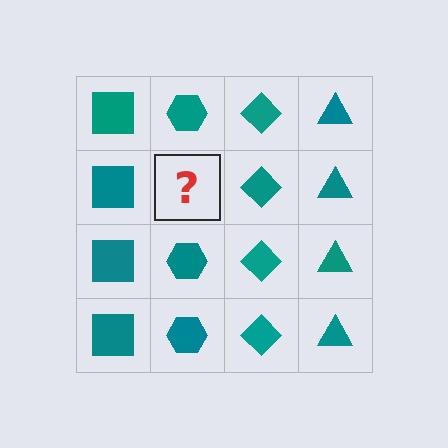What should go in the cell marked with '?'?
The missing cell should contain a teal hexagon.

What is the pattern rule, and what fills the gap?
The rule is that each column has a consistent shape. The gap should be filled with a teal hexagon.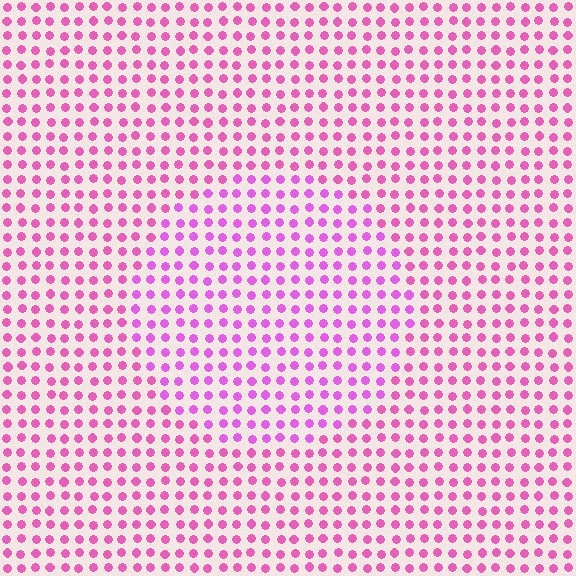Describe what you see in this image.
The image is filled with small pink elements in a uniform arrangement. A circle-shaped region is visible where the elements are tinted to a slightly different hue, forming a subtle color boundary.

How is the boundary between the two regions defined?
The boundary is defined purely by a slight shift in hue (about 22 degrees). Spacing, size, and orientation are identical on both sides.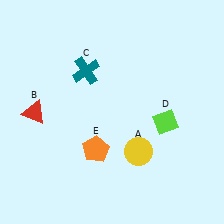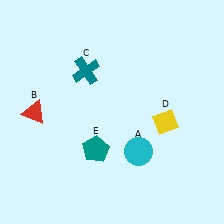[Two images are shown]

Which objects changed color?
A changed from yellow to cyan. D changed from lime to yellow. E changed from orange to teal.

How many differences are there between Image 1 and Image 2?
There are 3 differences between the two images.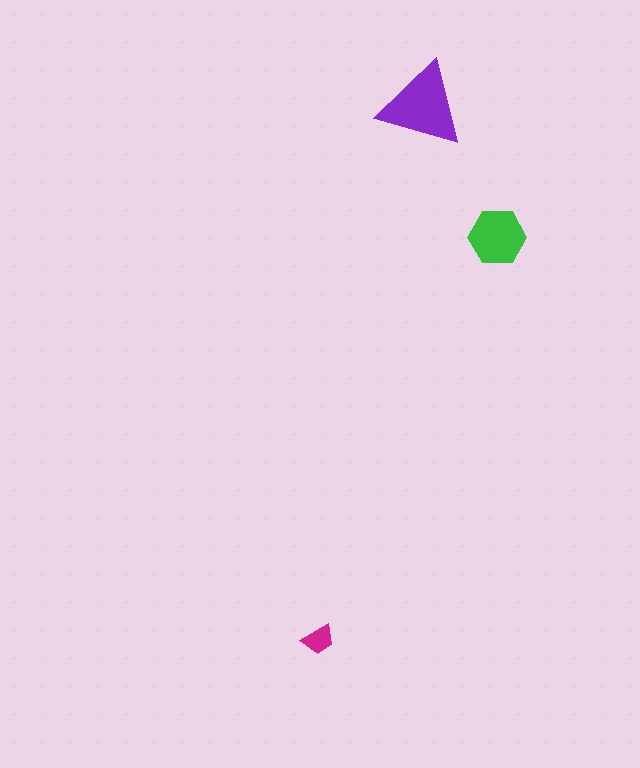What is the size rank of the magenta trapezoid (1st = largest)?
3rd.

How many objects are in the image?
There are 3 objects in the image.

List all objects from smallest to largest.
The magenta trapezoid, the green hexagon, the purple triangle.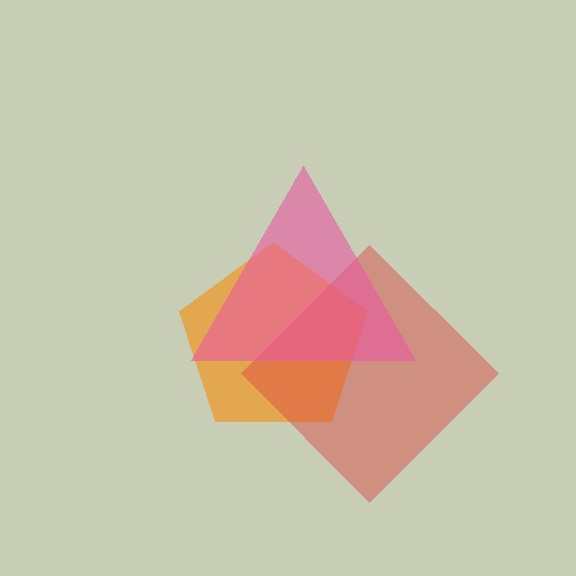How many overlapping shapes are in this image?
There are 3 overlapping shapes in the image.